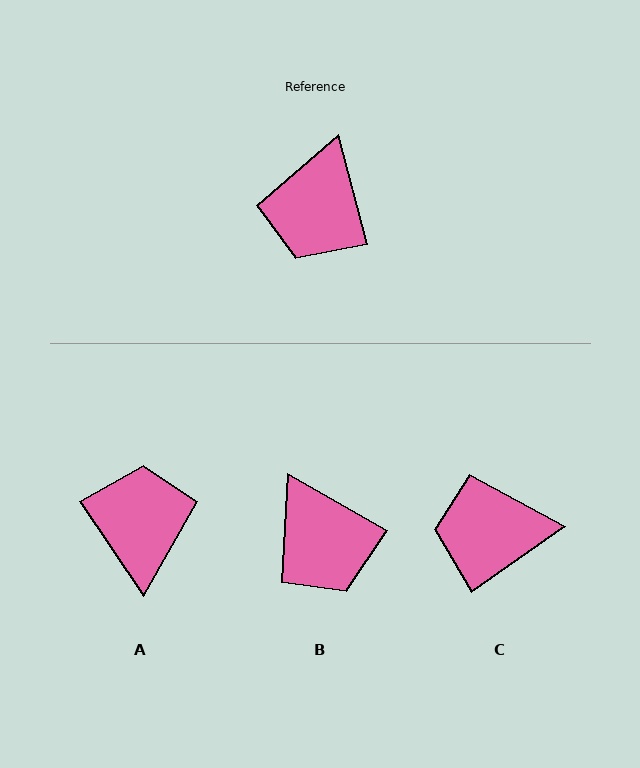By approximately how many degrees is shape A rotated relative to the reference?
Approximately 161 degrees clockwise.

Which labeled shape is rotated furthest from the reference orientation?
A, about 161 degrees away.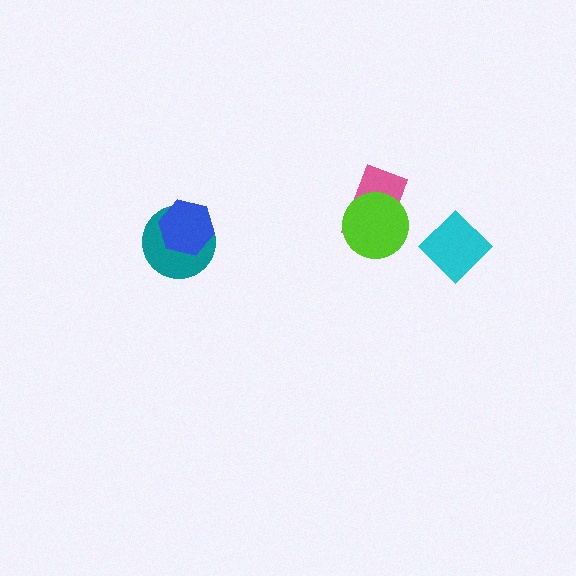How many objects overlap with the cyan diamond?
0 objects overlap with the cyan diamond.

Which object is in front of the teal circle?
The blue hexagon is in front of the teal circle.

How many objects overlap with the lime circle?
1 object overlaps with the lime circle.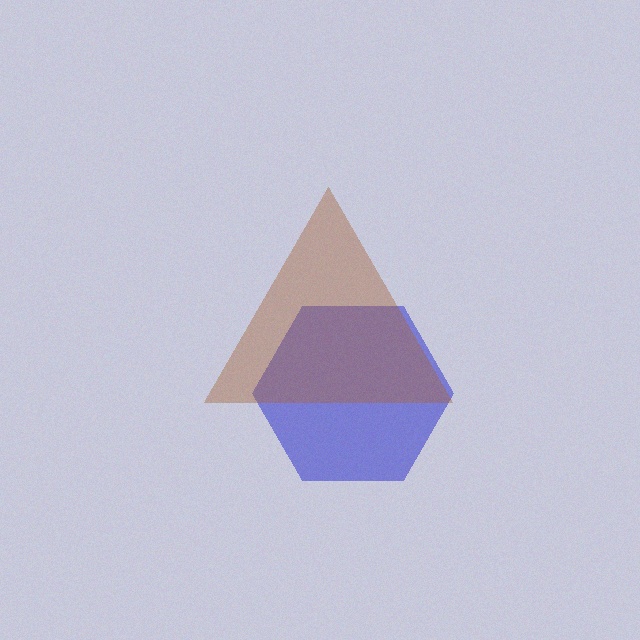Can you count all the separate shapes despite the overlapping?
Yes, there are 2 separate shapes.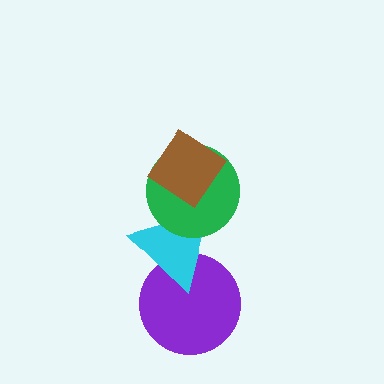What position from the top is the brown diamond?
The brown diamond is 1st from the top.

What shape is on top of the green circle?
The brown diamond is on top of the green circle.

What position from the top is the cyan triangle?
The cyan triangle is 3rd from the top.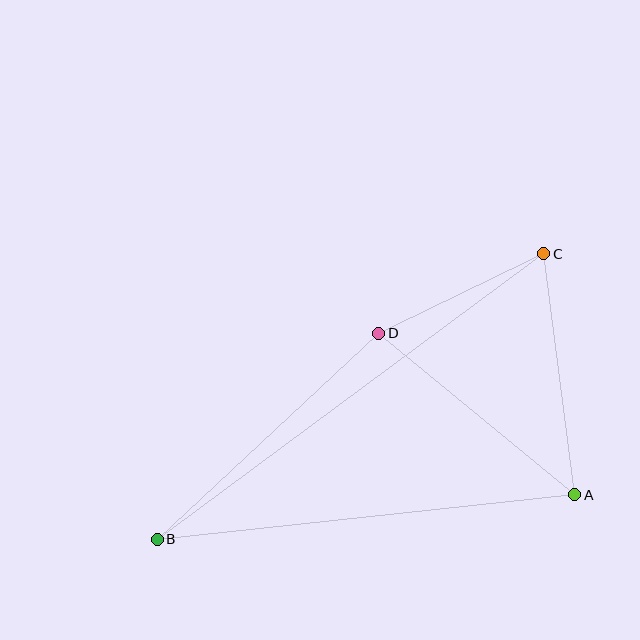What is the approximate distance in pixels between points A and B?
The distance between A and B is approximately 420 pixels.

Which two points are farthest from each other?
Points B and C are farthest from each other.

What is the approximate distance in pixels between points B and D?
The distance between B and D is approximately 303 pixels.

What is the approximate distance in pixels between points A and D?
The distance between A and D is approximately 254 pixels.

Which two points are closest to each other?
Points C and D are closest to each other.